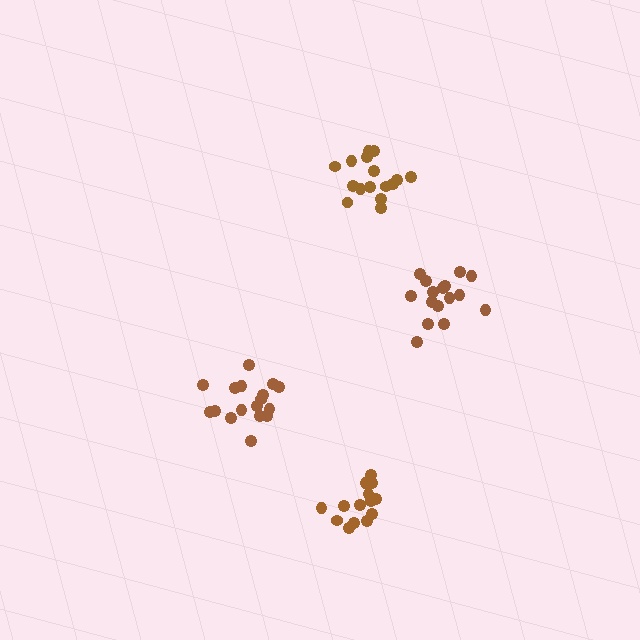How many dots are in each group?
Group 1: 17 dots, Group 2: 17 dots, Group 3: 16 dots, Group 4: 14 dots (64 total).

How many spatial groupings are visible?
There are 4 spatial groupings.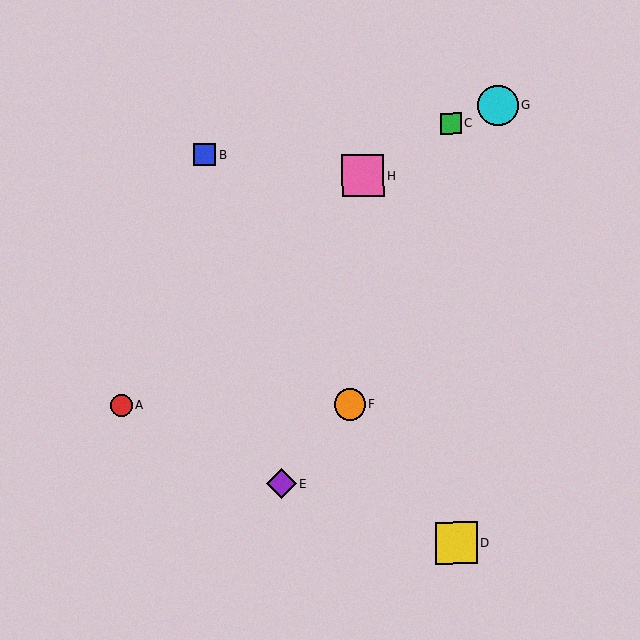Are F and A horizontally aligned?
Yes, both are at y≈404.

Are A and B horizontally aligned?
No, A is at y≈405 and B is at y≈155.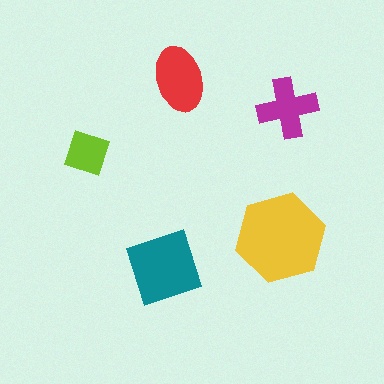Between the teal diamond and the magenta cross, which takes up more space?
The teal diamond.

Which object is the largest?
The yellow hexagon.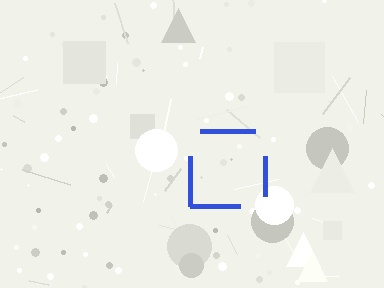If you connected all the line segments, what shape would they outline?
They would outline a square.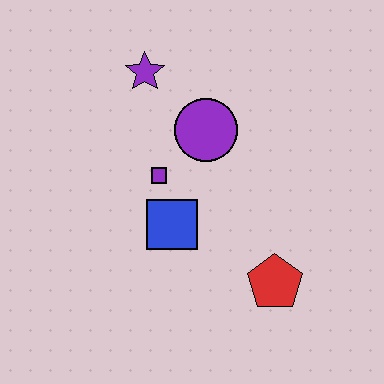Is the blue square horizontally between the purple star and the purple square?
No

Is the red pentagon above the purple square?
No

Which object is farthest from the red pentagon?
The purple star is farthest from the red pentagon.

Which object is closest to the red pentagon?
The blue square is closest to the red pentagon.